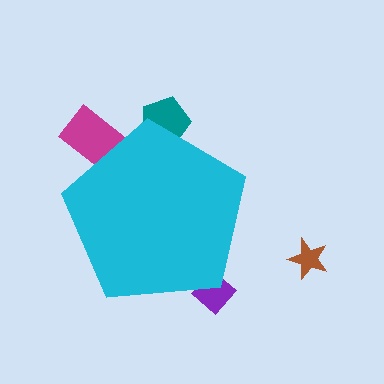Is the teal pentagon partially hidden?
Yes, the teal pentagon is partially hidden behind the cyan pentagon.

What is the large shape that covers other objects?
A cyan pentagon.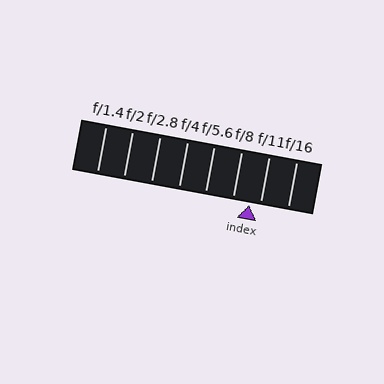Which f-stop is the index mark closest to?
The index mark is closest to f/11.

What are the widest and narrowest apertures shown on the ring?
The widest aperture shown is f/1.4 and the narrowest is f/16.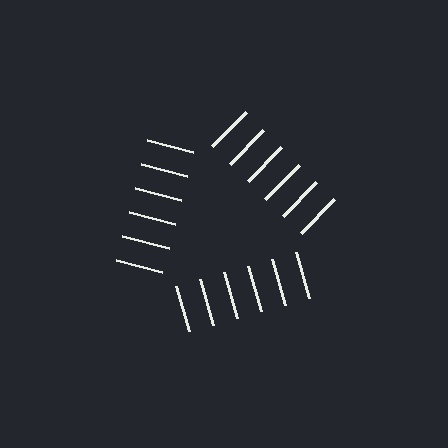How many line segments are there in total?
18 — 6 along each of the 3 edges.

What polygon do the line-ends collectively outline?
An illusory triangle — the line segments terminate on its edges but no continuous stroke is drawn.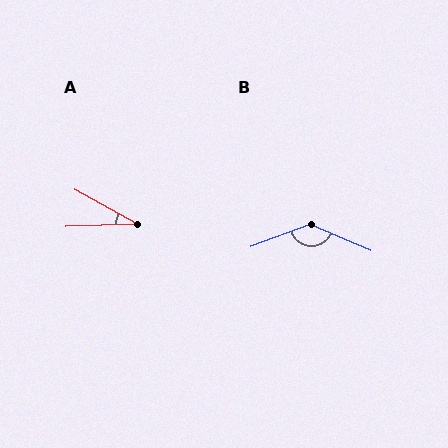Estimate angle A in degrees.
Approximately 31 degrees.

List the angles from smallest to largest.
A (31°), B (136°).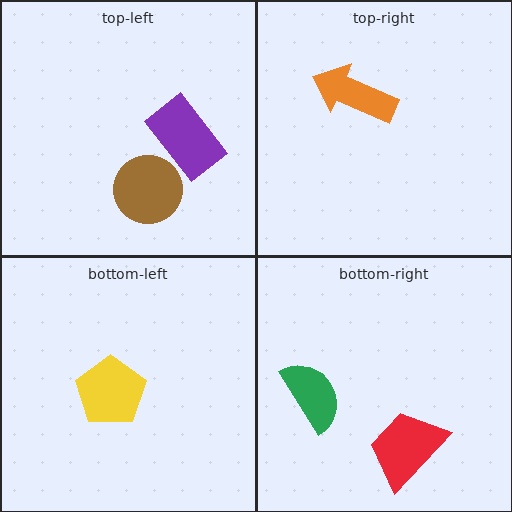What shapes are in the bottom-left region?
The yellow pentagon.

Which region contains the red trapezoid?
The bottom-right region.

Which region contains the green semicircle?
The bottom-right region.